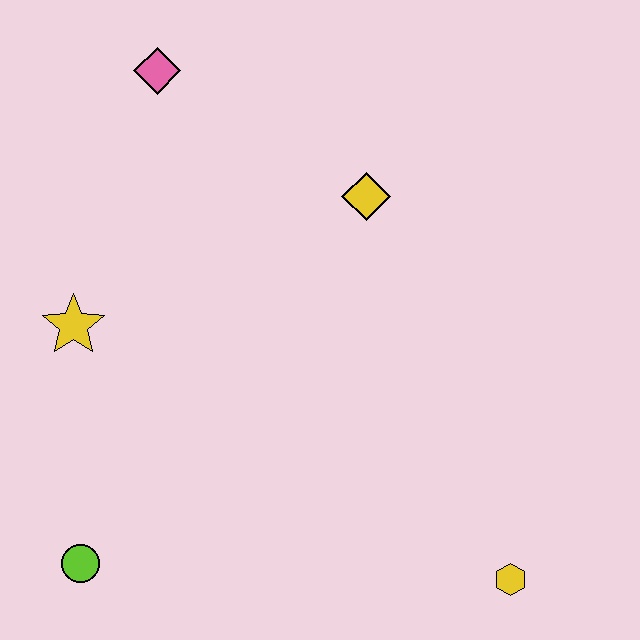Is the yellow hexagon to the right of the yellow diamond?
Yes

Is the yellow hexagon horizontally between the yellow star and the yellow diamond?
No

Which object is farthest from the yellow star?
The yellow hexagon is farthest from the yellow star.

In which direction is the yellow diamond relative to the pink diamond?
The yellow diamond is to the right of the pink diamond.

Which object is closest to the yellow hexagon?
The yellow diamond is closest to the yellow hexagon.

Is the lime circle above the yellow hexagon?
Yes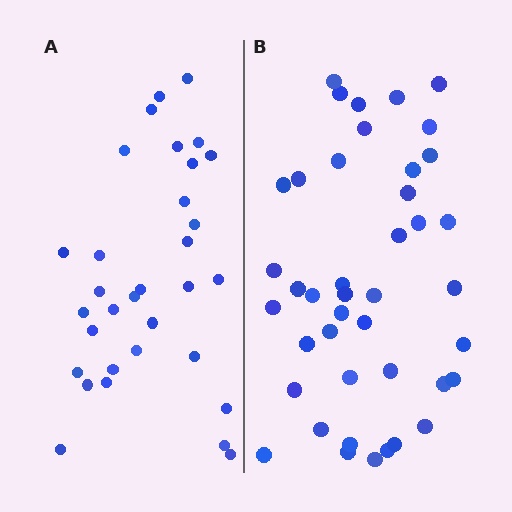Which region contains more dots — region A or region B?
Region B (the right region) has more dots.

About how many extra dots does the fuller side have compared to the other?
Region B has roughly 10 or so more dots than region A.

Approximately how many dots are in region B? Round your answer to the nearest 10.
About 40 dots. (The exact count is 42, which rounds to 40.)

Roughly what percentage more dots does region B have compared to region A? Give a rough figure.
About 30% more.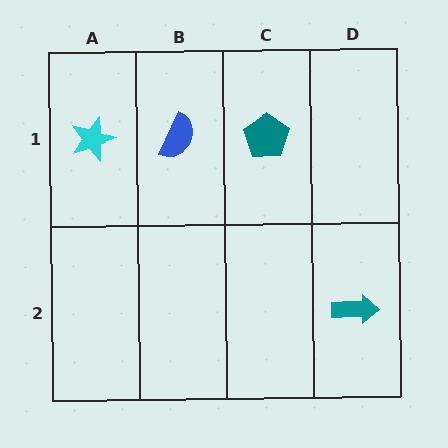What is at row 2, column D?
A teal arrow.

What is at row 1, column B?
A blue semicircle.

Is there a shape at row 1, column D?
No, that cell is empty.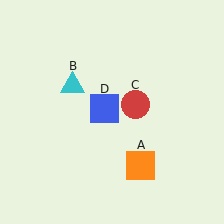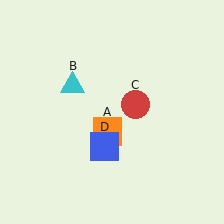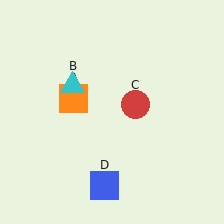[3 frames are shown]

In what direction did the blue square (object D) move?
The blue square (object D) moved down.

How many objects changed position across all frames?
2 objects changed position: orange square (object A), blue square (object D).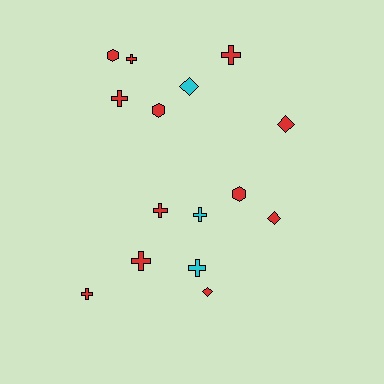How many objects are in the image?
There are 15 objects.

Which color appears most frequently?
Red, with 12 objects.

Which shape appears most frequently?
Cross, with 8 objects.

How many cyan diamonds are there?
There is 1 cyan diamond.